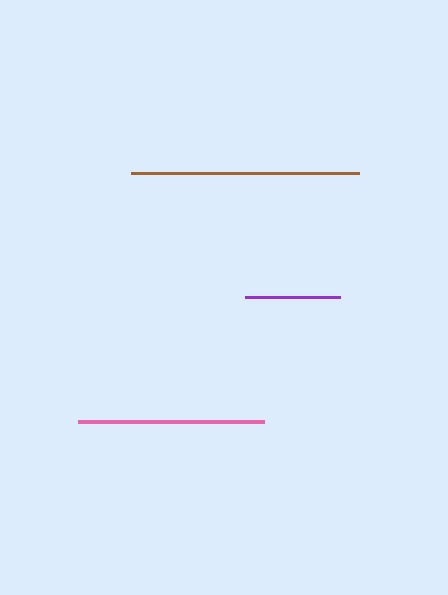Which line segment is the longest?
The brown line is the longest at approximately 229 pixels.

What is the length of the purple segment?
The purple segment is approximately 95 pixels long.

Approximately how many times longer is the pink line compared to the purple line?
The pink line is approximately 2.0 times the length of the purple line.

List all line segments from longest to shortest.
From longest to shortest: brown, pink, purple.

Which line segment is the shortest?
The purple line is the shortest at approximately 95 pixels.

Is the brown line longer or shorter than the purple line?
The brown line is longer than the purple line.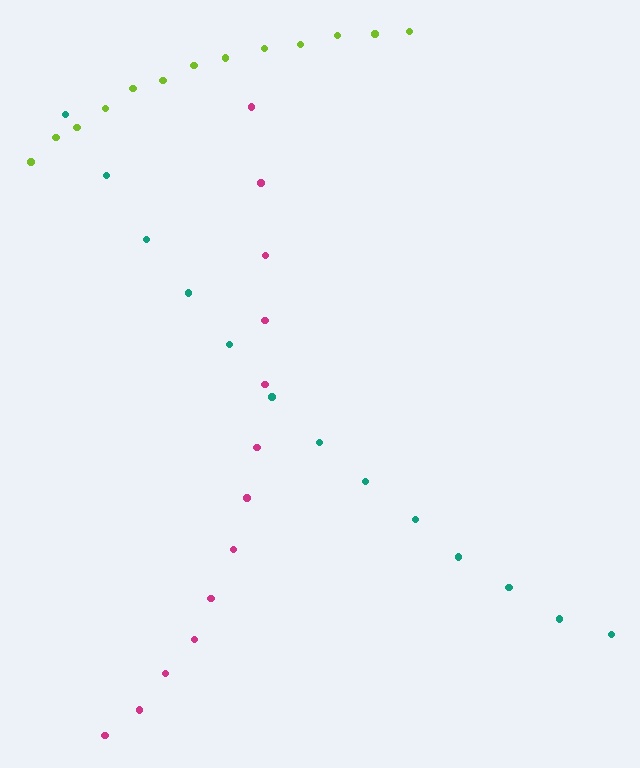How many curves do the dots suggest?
There are 3 distinct paths.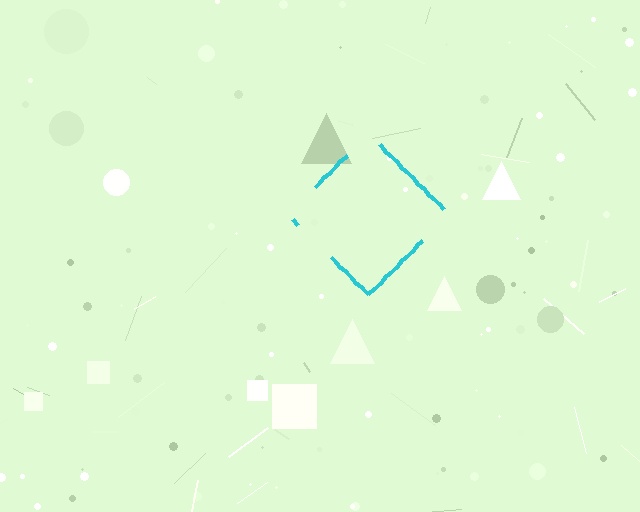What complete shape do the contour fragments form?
The contour fragments form a diamond.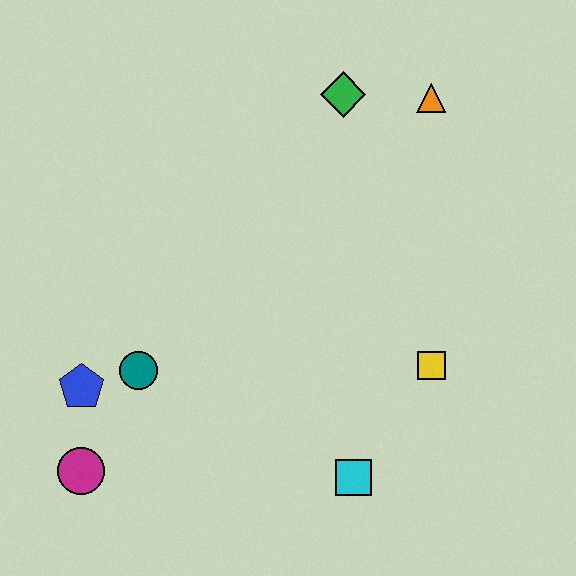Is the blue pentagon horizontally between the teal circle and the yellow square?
No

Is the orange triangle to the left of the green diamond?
No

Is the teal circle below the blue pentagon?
No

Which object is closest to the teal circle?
The blue pentagon is closest to the teal circle.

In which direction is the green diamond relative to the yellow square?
The green diamond is above the yellow square.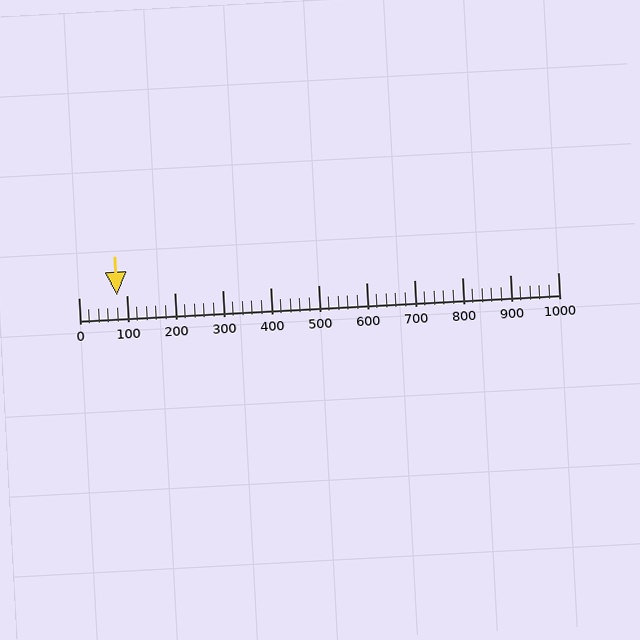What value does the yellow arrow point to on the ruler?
The yellow arrow points to approximately 80.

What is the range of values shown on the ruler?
The ruler shows values from 0 to 1000.